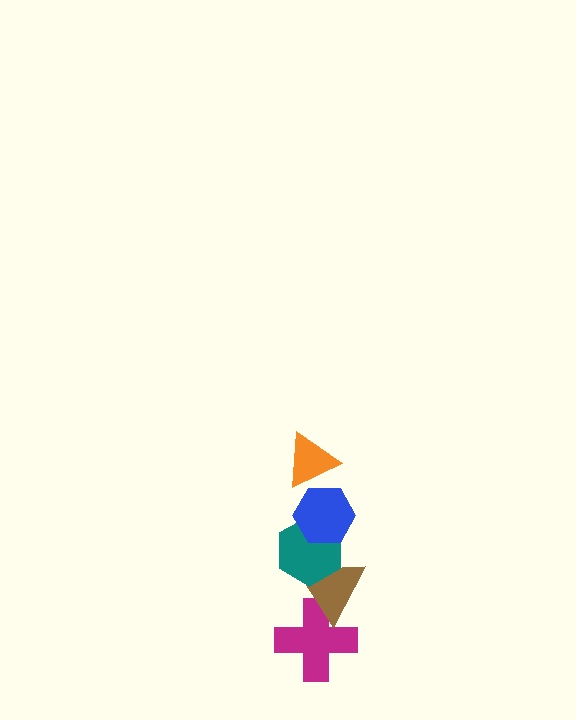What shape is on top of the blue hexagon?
The orange triangle is on top of the blue hexagon.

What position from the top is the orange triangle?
The orange triangle is 1st from the top.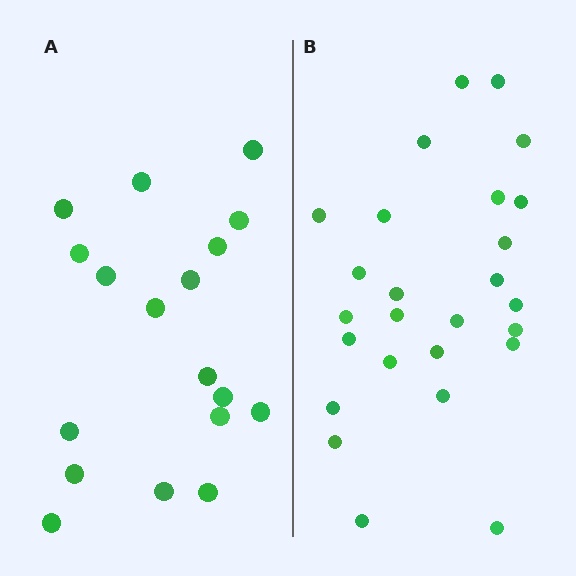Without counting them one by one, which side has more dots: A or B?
Region B (the right region) has more dots.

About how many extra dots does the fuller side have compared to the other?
Region B has roughly 8 or so more dots than region A.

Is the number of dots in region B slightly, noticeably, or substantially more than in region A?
Region B has noticeably more, but not dramatically so. The ratio is roughly 1.4 to 1.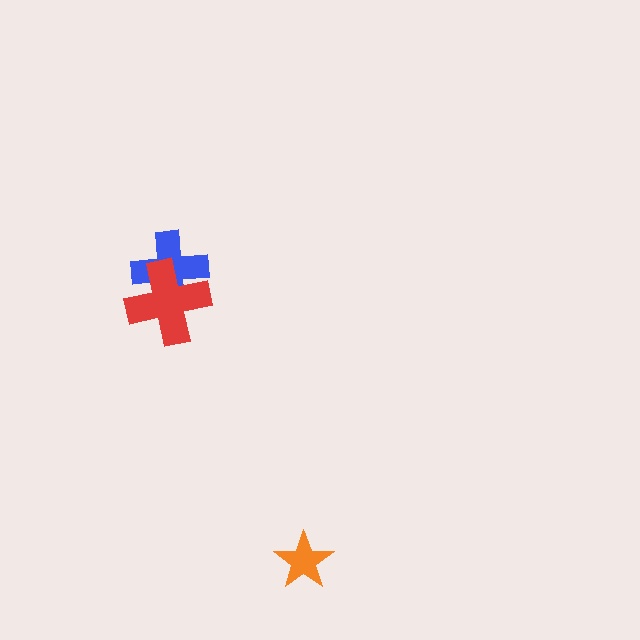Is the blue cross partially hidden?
Yes, it is partially covered by another shape.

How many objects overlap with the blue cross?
1 object overlaps with the blue cross.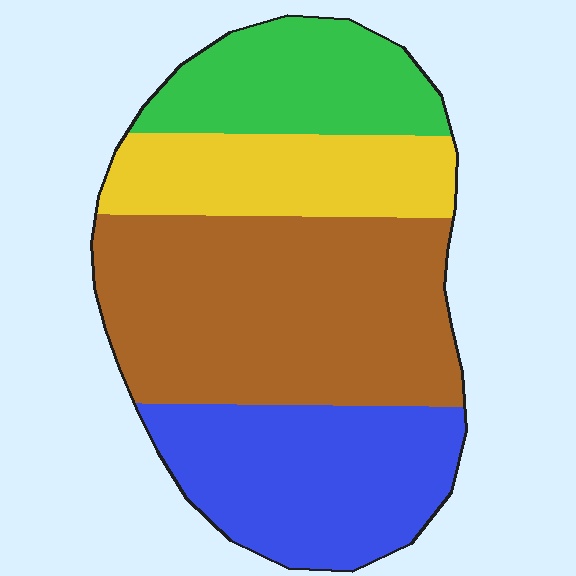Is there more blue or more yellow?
Blue.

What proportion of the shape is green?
Green covers about 15% of the shape.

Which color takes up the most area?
Brown, at roughly 40%.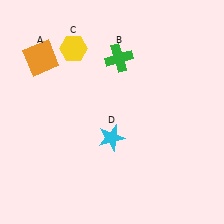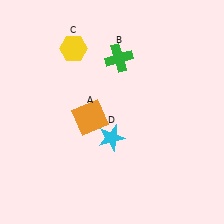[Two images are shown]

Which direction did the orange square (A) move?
The orange square (A) moved down.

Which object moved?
The orange square (A) moved down.